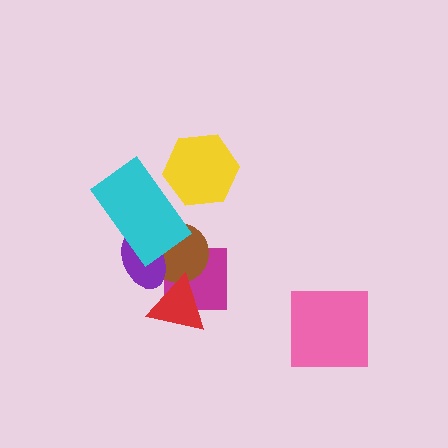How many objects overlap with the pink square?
0 objects overlap with the pink square.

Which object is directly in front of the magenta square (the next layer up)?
The brown circle is directly in front of the magenta square.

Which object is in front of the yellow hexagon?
The cyan rectangle is in front of the yellow hexagon.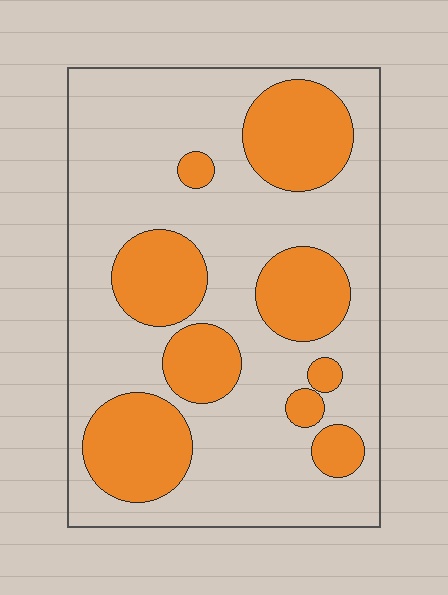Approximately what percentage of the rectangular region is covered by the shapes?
Approximately 30%.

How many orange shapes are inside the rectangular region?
9.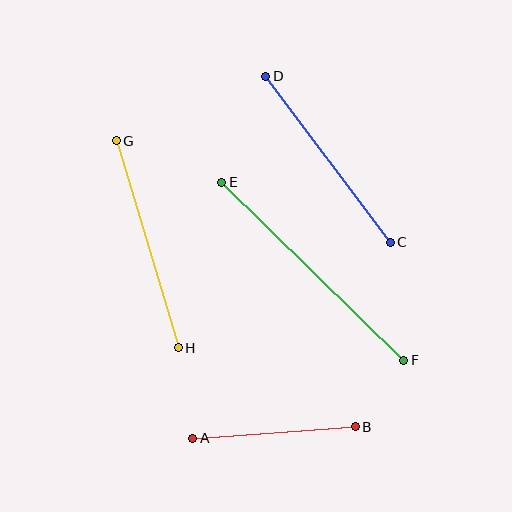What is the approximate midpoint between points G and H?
The midpoint is at approximately (147, 244) pixels.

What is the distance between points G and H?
The distance is approximately 216 pixels.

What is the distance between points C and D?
The distance is approximately 207 pixels.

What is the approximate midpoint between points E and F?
The midpoint is at approximately (313, 271) pixels.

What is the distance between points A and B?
The distance is approximately 163 pixels.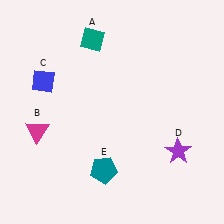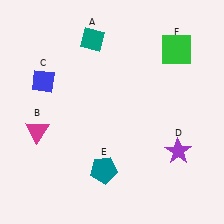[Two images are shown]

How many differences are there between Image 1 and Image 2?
There is 1 difference between the two images.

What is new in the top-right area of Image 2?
A green square (F) was added in the top-right area of Image 2.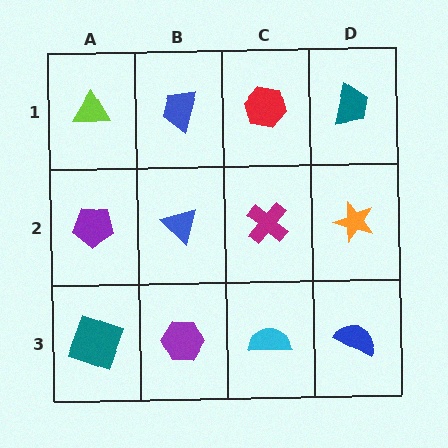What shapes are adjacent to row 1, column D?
An orange star (row 2, column D), a red hexagon (row 1, column C).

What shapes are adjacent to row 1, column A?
A purple pentagon (row 2, column A), a blue trapezoid (row 1, column B).